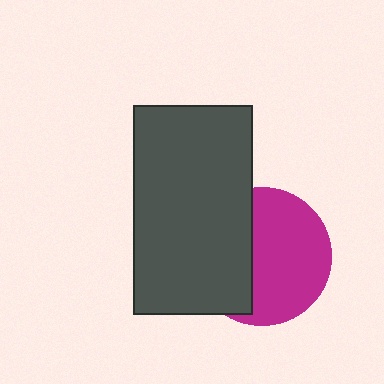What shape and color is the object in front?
The object in front is a dark gray rectangle.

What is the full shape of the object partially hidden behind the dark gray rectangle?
The partially hidden object is a magenta circle.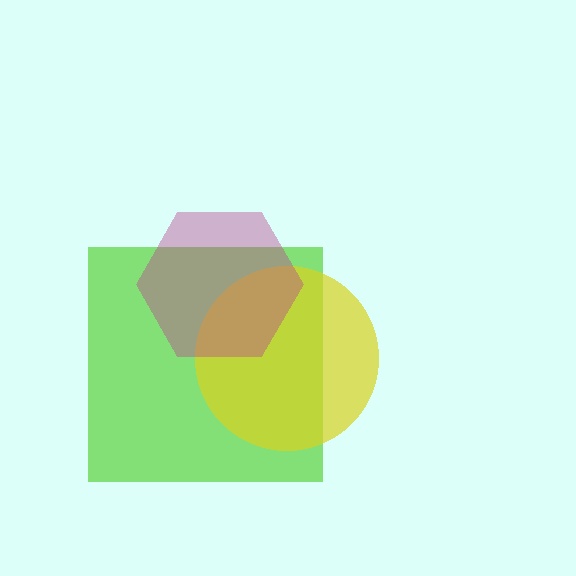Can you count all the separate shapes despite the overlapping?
Yes, there are 3 separate shapes.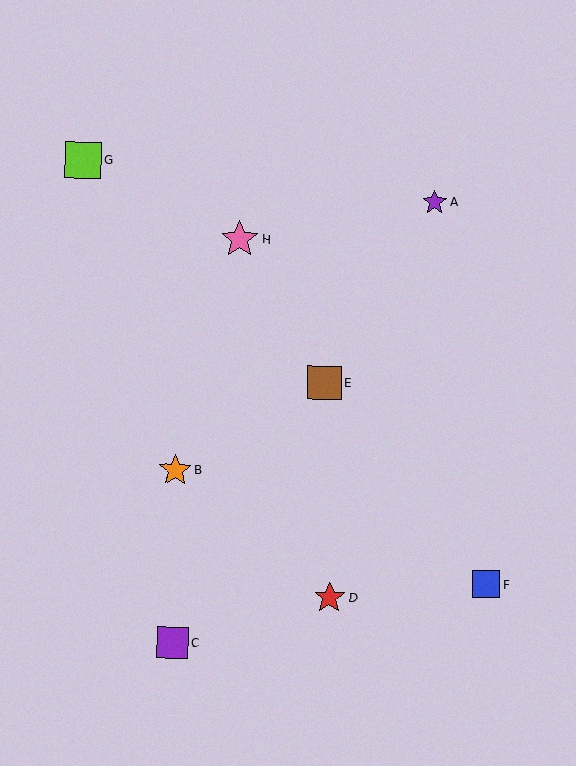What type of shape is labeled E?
Shape E is a brown square.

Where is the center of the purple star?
The center of the purple star is at (434, 202).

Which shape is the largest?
The pink star (labeled H) is the largest.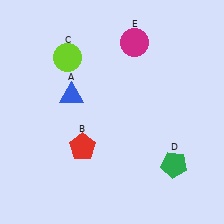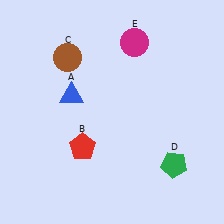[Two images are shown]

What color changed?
The circle (C) changed from lime in Image 1 to brown in Image 2.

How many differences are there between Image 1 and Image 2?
There is 1 difference between the two images.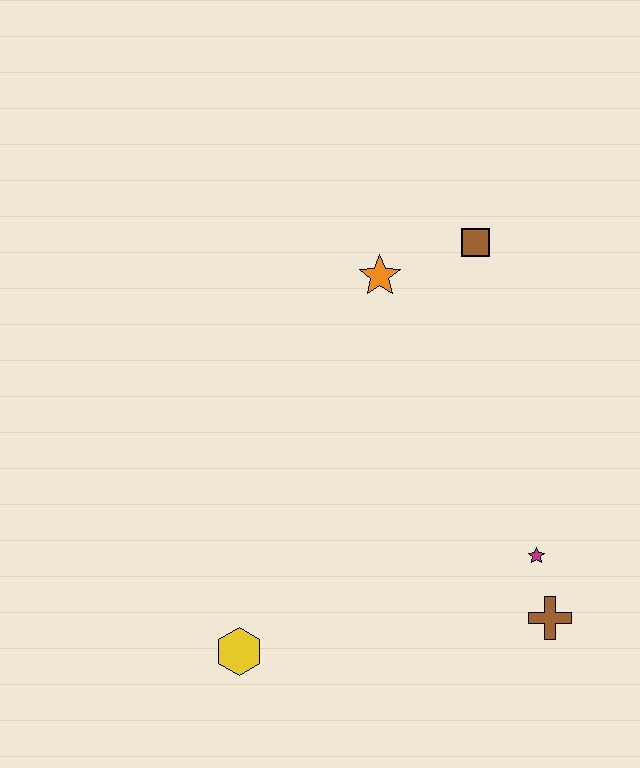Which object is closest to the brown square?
The orange star is closest to the brown square.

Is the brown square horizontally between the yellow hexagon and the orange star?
No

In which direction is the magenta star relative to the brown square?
The magenta star is below the brown square.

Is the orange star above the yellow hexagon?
Yes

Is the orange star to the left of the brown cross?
Yes